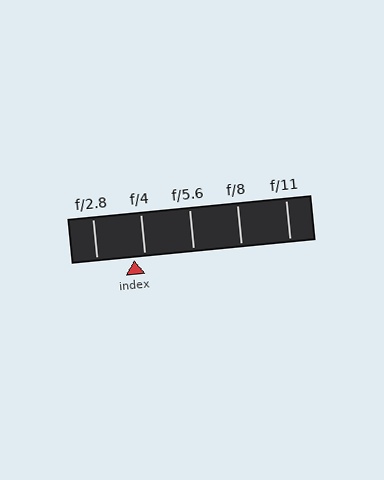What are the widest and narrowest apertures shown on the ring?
The widest aperture shown is f/2.8 and the narrowest is f/11.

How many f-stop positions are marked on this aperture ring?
There are 5 f-stop positions marked.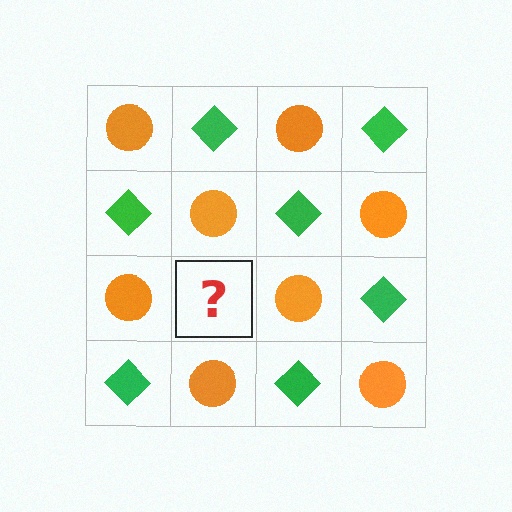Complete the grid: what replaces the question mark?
The question mark should be replaced with a green diamond.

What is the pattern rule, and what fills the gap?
The rule is that it alternates orange circle and green diamond in a checkerboard pattern. The gap should be filled with a green diamond.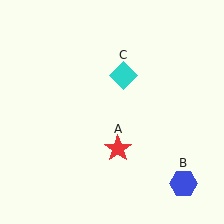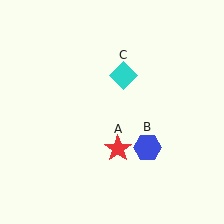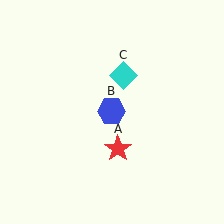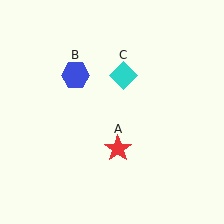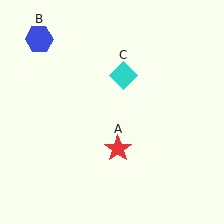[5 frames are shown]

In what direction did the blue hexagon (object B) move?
The blue hexagon (object B) moved up and to the left.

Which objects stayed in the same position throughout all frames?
Red star (object A) and cyan diamond (object C) remained stationary.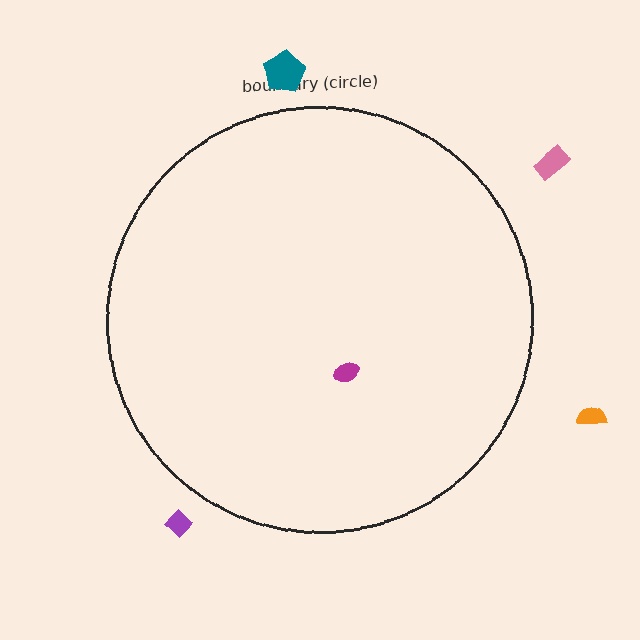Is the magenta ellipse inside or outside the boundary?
Inside.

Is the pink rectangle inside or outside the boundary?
Outside.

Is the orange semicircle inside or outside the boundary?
Outside.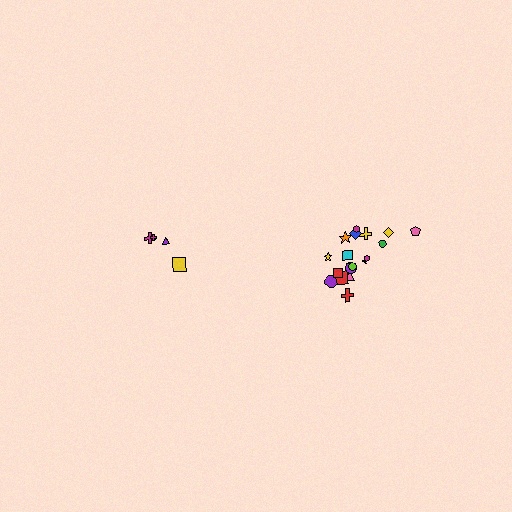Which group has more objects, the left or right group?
The right group.